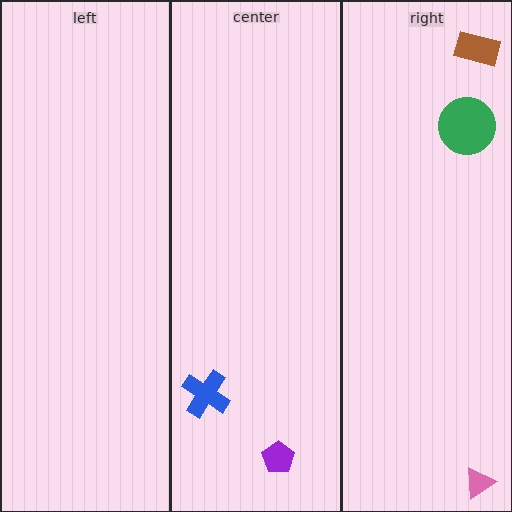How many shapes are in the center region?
2.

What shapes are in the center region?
The blue cross, the purple pentagon.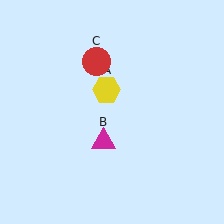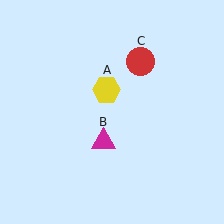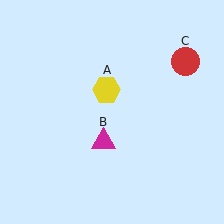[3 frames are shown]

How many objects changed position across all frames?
1 object changed position: red circle (object C).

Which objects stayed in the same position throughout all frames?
Yellow hexagon (object A) and magenta triangle (object B) remained stationary.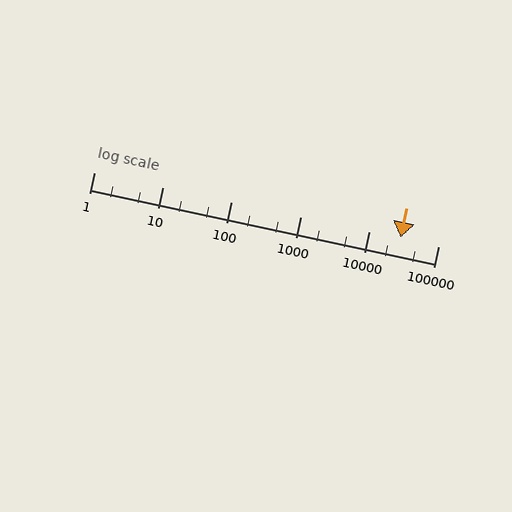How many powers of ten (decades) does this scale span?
The scale spans 5 decades, from 1 to 100000.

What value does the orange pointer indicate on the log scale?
The pointer indicates approximately 28000.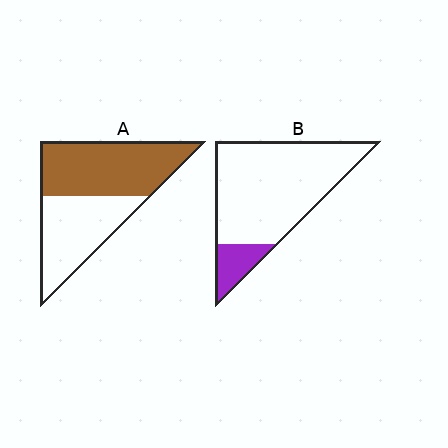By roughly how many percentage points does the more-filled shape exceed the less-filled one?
By roughly 40 percentage points (A over B).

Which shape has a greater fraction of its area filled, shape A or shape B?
Shape A.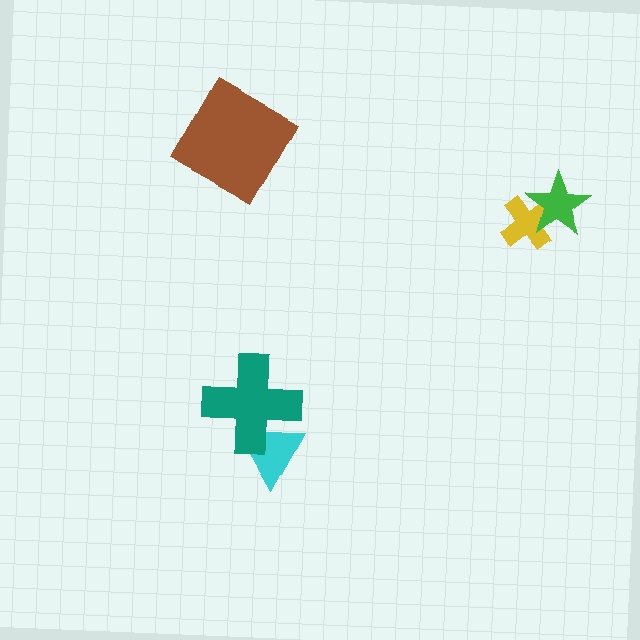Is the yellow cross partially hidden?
Yes, it is partially covered by another shape.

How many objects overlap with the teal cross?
1 object overlaps with the teal cross.